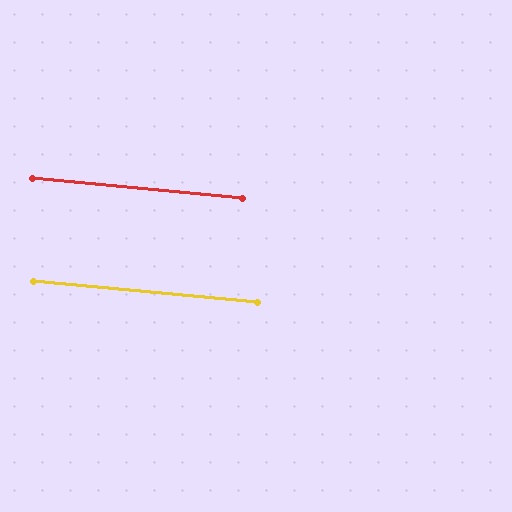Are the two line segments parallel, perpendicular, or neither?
Parallel — their directions differ by only 0.1°.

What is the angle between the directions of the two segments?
Approximately 0 degrees.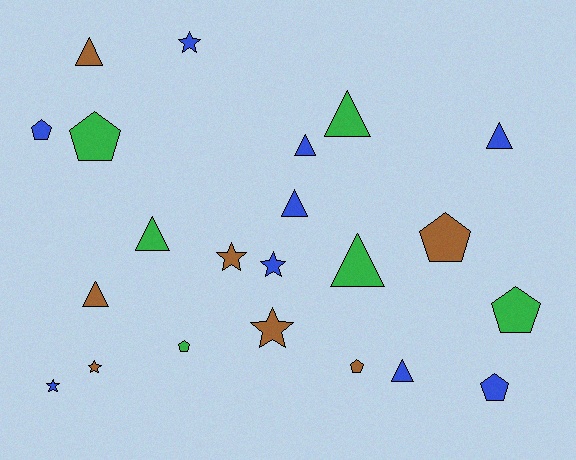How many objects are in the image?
There are 22 objects.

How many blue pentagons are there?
There are 2 blue pentagons.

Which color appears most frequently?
Blue, with 9 objects.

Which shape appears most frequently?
Triangle, with 9 objects.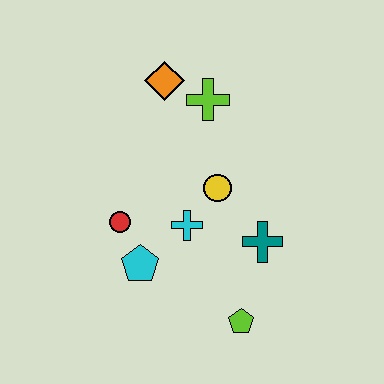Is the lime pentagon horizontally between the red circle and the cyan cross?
No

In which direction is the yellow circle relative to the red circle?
The yellow circle is to the right of the red circle.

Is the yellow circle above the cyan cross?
Yes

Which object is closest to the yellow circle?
The cyan cross is closest to the yellow circle.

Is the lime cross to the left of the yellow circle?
Yes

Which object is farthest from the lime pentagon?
The orange diamond is farthest from the lime pentagon.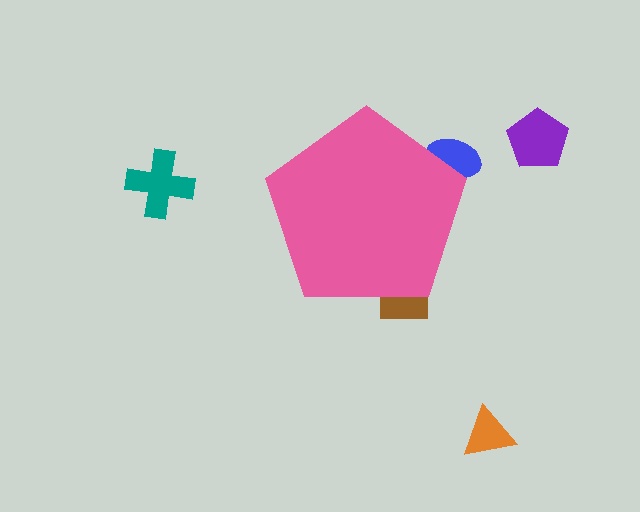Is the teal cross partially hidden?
No, the teal cross is fully visible.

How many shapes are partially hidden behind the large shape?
2 shapes are partially hidden.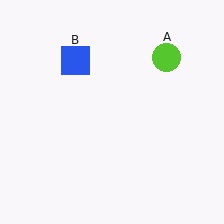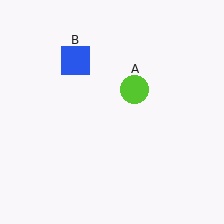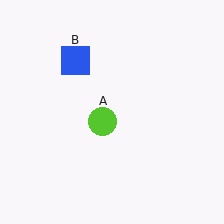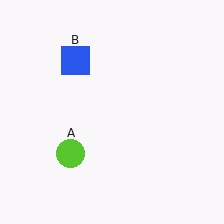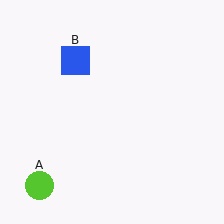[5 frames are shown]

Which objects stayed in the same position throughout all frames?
Blue square (object B) remained stationary.